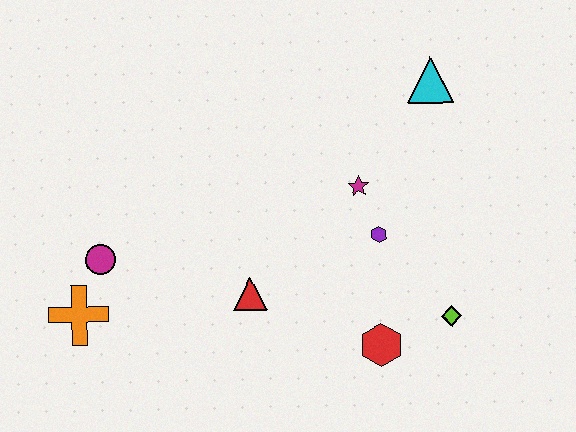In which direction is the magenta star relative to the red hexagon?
The magenta star is above the red hexagon.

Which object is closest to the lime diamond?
The red hexagon is closest to the lime diamond.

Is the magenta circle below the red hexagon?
No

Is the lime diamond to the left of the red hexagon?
No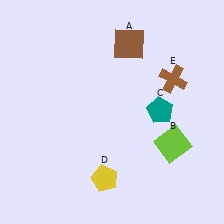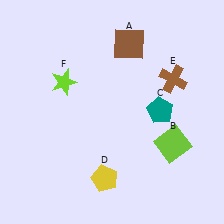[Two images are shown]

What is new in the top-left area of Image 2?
A lime star (F) was added in the top-left area of Image 2.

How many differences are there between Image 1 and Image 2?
There is 1 difference between the two images.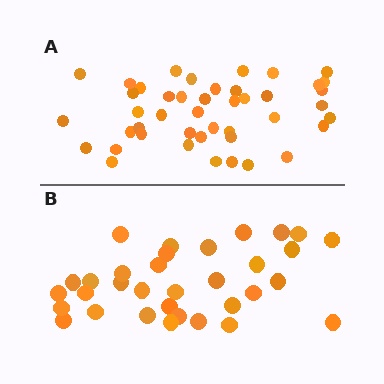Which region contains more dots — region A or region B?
Region A (the top region) has more dots.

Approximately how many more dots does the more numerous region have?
Region A has roughly 12 or so more dots than region B.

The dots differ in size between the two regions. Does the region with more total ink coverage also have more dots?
No. Region B has more total ink coverage because its dots are larger, but region A actually contains more individual dots. Total area can be misleading — the number of items is what matters here.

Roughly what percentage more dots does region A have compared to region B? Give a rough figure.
About 35% more.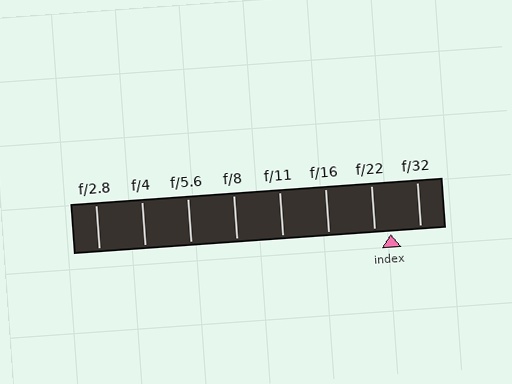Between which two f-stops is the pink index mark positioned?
The index mark is between f/22 and f/32.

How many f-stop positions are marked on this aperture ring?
There are 8 f-stop positions marked.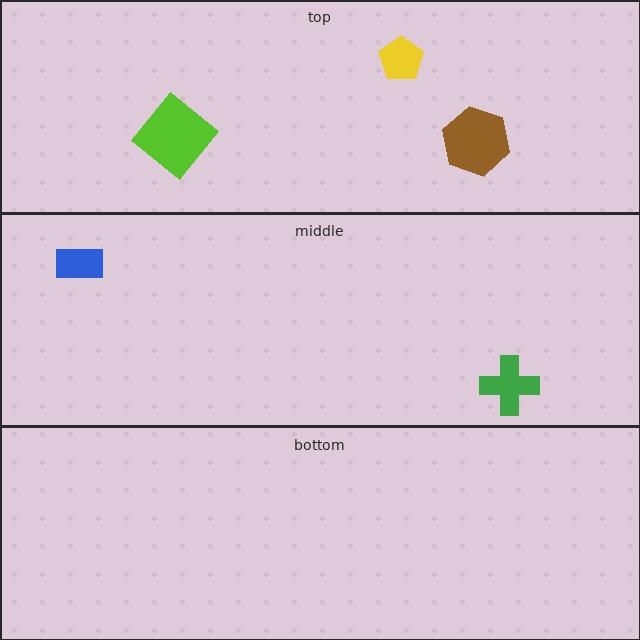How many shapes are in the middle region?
2.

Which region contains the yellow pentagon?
The top region.